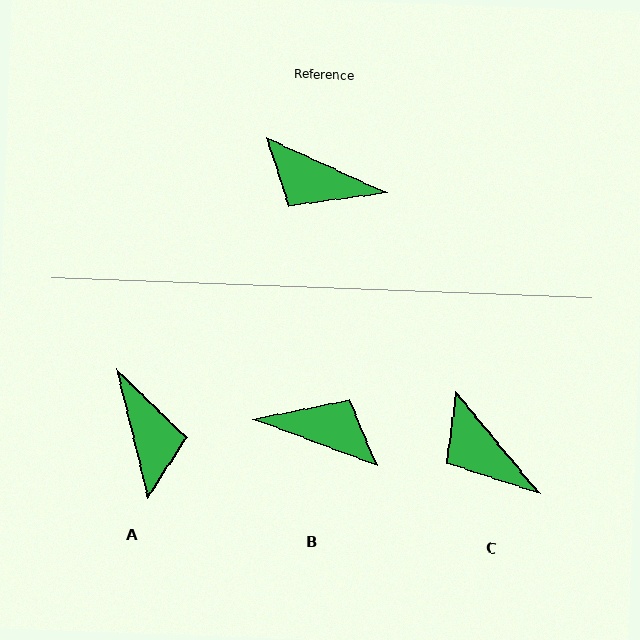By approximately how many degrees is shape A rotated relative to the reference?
Approximately 128 degrees counter-clockwise.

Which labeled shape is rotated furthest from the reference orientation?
B, about 176 degrees away.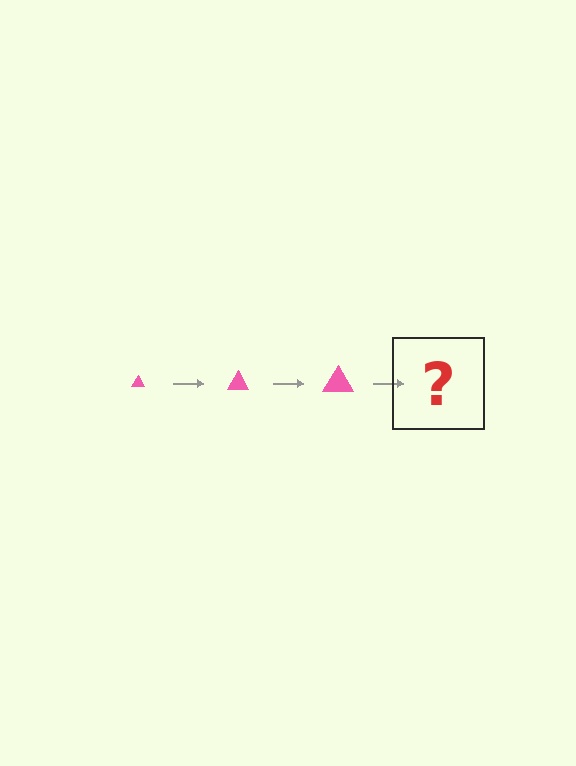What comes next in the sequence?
The next element should be a pink triangle, larger than the previous one.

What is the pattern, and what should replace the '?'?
The pattern is that the triangle gets progressively larger each step. The '?' should be a pink triangle, larger than the previous one.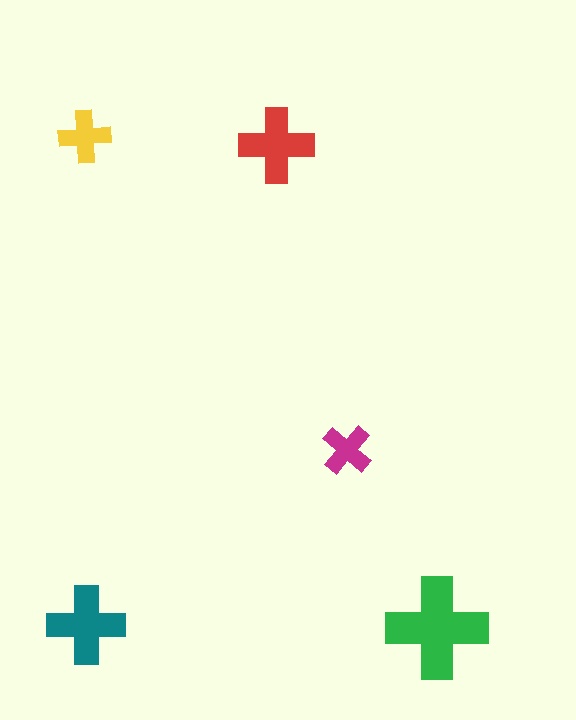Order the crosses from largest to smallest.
the green one, the teal one, the red one, the yellow one, the magenta one.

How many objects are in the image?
There are 5 objects in the image.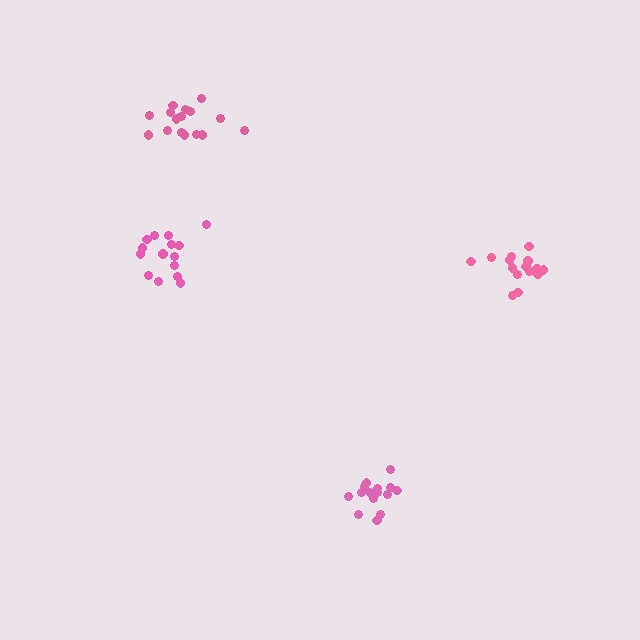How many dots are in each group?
Group 1: 15 dots, Group 2: 16 dots, Group 3: 16 dots, Group 4: 15 dots (62 total).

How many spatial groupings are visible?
There are 4 spatial groupings.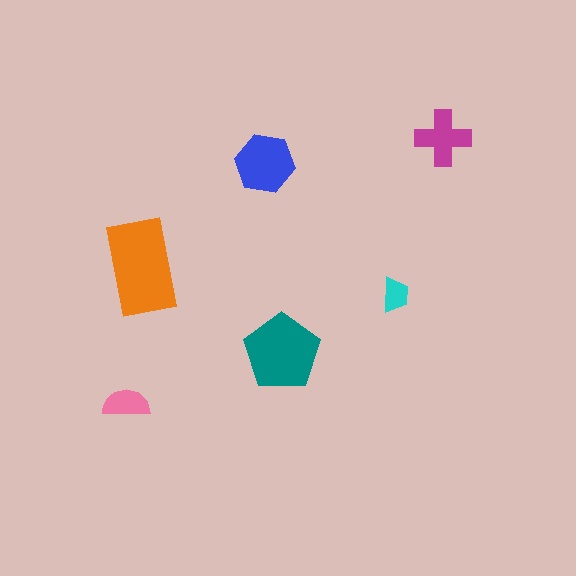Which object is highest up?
The magenta cross is topmost.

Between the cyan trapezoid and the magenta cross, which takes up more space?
The magenta cross.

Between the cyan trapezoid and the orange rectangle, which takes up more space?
The orange rectangle.